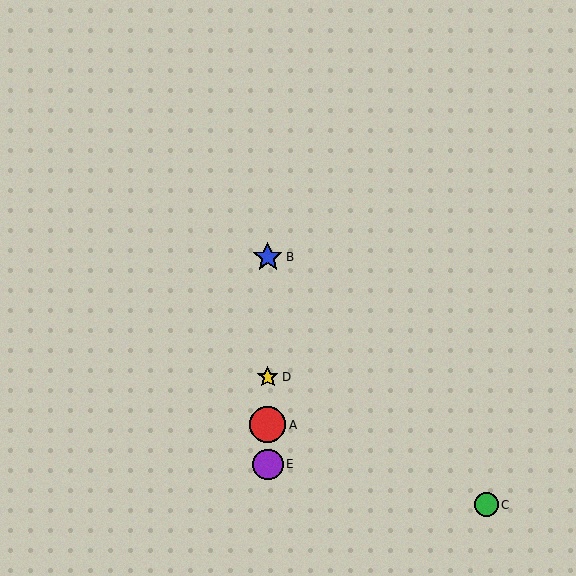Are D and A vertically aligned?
Yes, both are at x≈268.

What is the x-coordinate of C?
Object C is at x≈486.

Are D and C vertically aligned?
No, D is at x≈268 and C is at x≈486.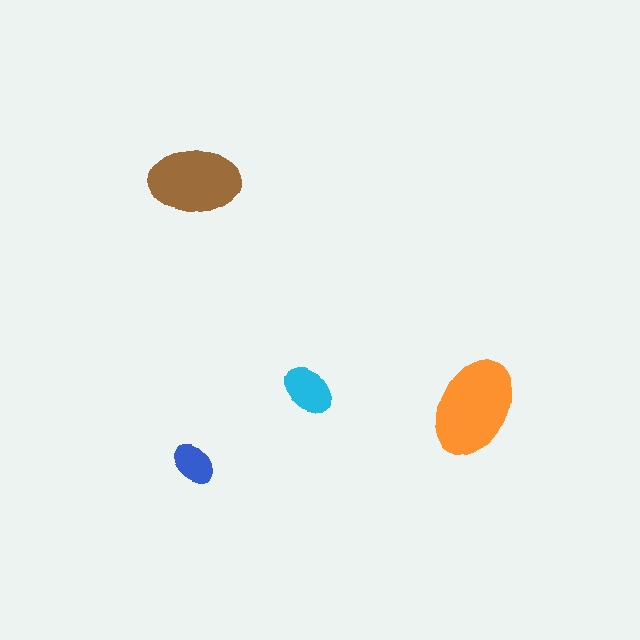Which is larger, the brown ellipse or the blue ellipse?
The brown one.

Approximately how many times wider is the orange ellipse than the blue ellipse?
About 2 times wider.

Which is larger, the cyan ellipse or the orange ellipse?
The orange one.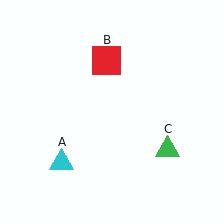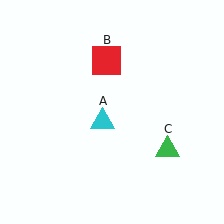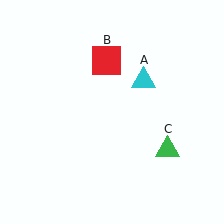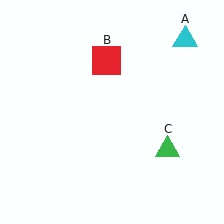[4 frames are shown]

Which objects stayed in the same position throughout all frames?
Red square (object B) and green triangle (object C) remained stationary.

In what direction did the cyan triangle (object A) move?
The cyan triangle (object A) moved up and to the right.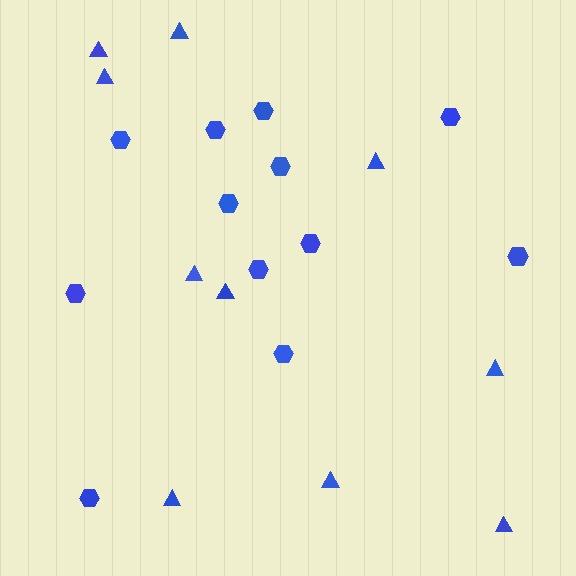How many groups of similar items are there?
There are 2 groups: one group of hexagons (12) and one group of triangles (10).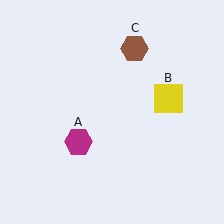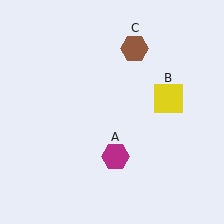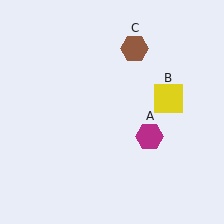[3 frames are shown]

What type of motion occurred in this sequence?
The magenta hexagon (object A) rotated counterclockwise around the center of the scene.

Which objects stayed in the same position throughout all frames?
Yellow square (object B) and brown hexagon (object C) remained stationary.